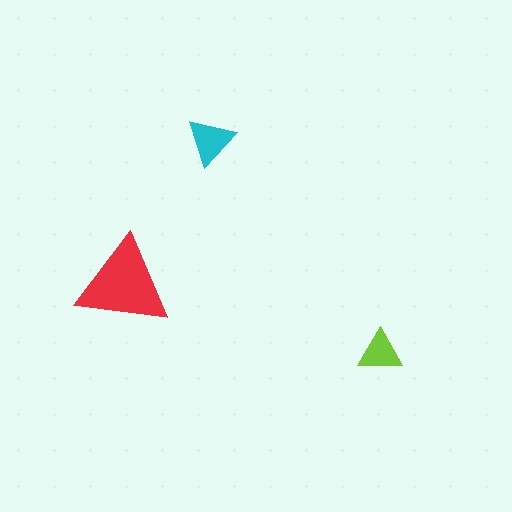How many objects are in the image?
There are 3 objects in the image.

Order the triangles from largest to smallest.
the red one, the cyan one, the lime one.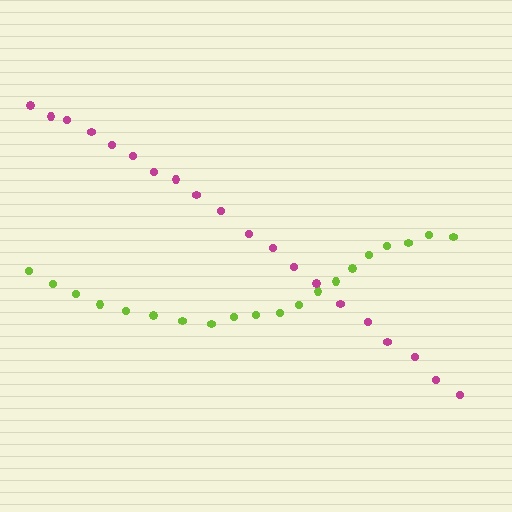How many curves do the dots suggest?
There are 2 distinct paths.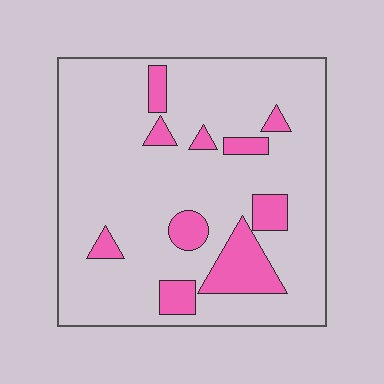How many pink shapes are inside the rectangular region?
10.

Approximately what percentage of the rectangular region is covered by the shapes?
Approximately 15%.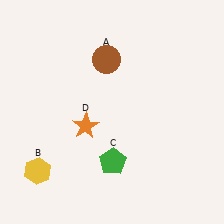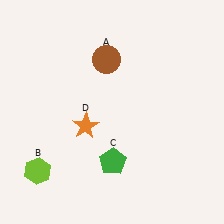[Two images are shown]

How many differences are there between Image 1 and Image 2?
There is 1 difference between the two images.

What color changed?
The hexagon (B) changed from yellow in Image 1 to lime in Image 2.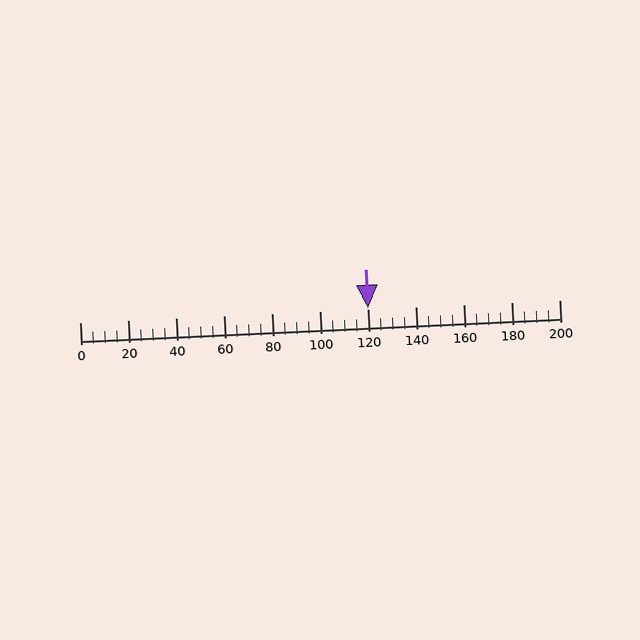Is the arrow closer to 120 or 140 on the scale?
The arrow is closer to 120.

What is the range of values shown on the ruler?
The ruler shows values from 0 to 200.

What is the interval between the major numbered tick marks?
The major tick marks are spaced 20 units apart.